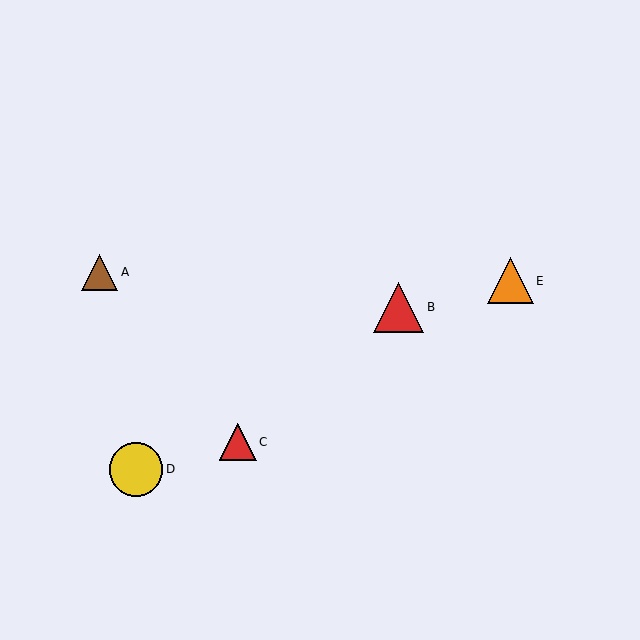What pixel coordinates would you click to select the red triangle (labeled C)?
Click at (238, 442) to select the red triangle C.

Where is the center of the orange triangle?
The center of the orange triangle is at (510, 281).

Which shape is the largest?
The yellow circle (labeled D) is the largest.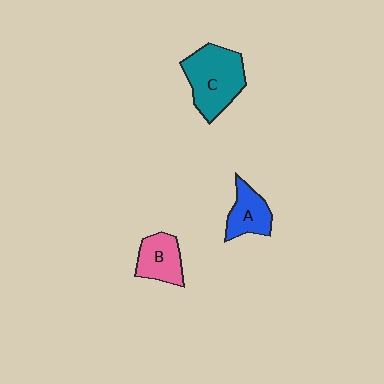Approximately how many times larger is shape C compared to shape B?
Approximately 1.7 times.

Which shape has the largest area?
Shape C (teal).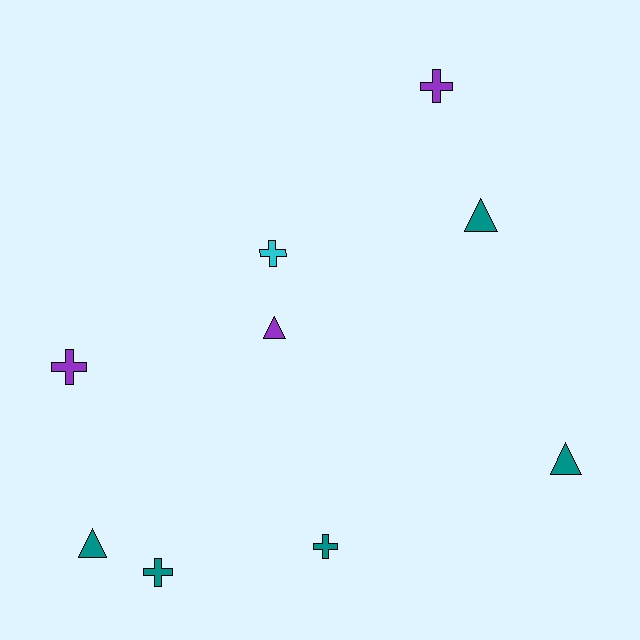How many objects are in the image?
There are 9 objects.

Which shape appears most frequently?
Cross, with 5 objects.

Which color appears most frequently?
Teal, with 5 objects.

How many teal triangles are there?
There are 3 teal triangles.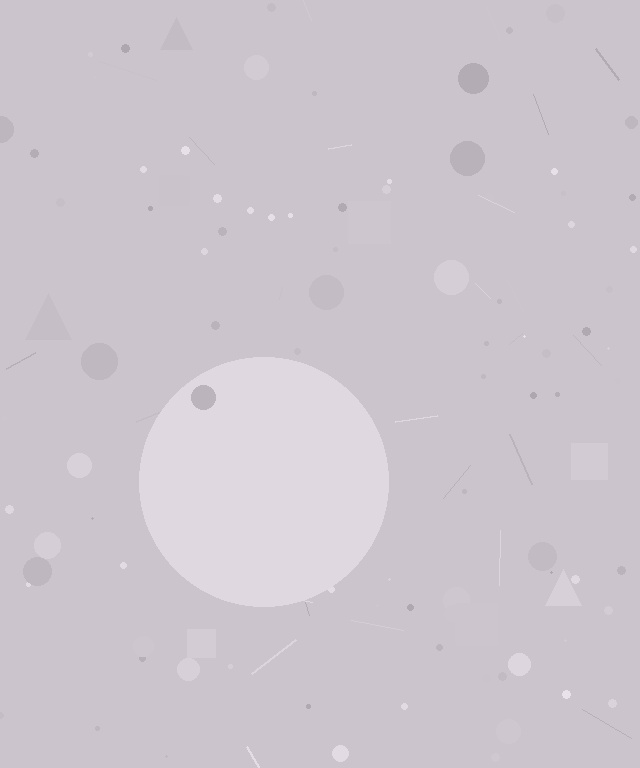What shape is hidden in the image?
A circle is hidden in the image.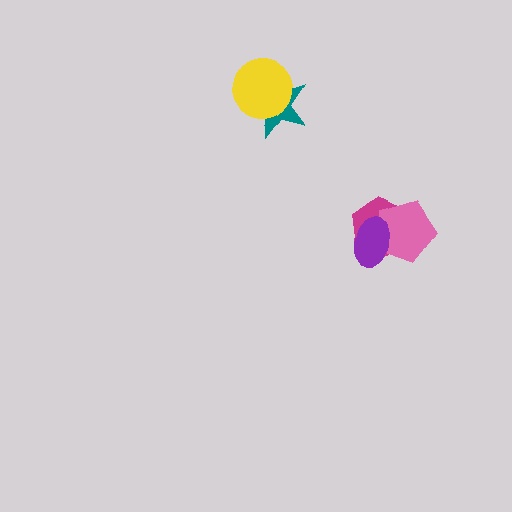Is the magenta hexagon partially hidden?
Yes, it is partially covered by another shape.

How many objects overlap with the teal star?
1 object overlaps with the teal star.